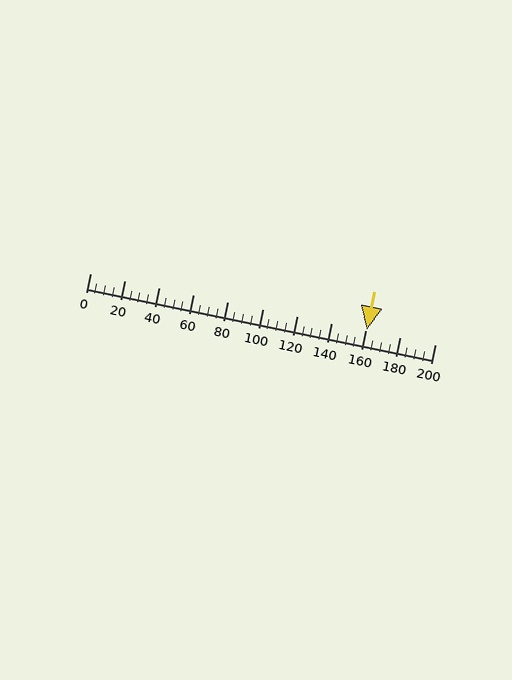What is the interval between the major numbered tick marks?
The major tick marks are spaced 20 units apart.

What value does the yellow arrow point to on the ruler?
The yellow arrow points to approximately 160.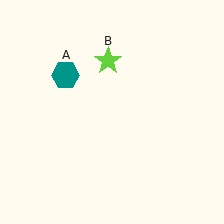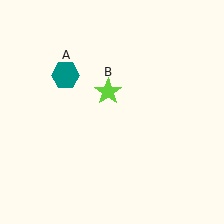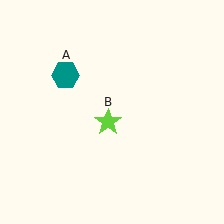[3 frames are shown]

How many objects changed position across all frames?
1 object changed position: lime star (object B).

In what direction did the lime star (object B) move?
The lime star (object B) moved down.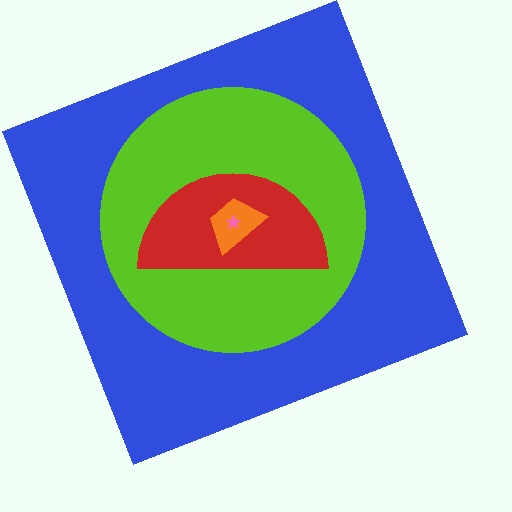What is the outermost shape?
The blue square.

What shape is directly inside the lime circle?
The red semicircle.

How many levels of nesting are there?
5.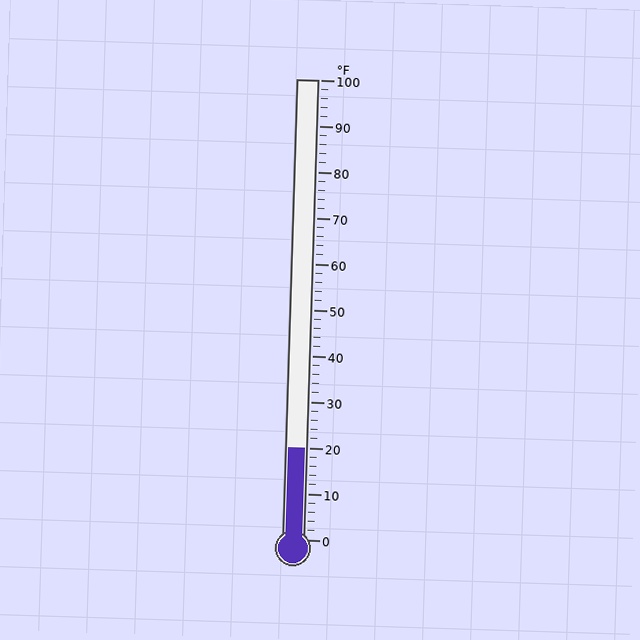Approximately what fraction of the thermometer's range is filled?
The thermometer is filled to approximately 20% of its range.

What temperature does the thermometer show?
The thermometer shows approximately 20°F.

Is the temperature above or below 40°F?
The temperature is below 40°F.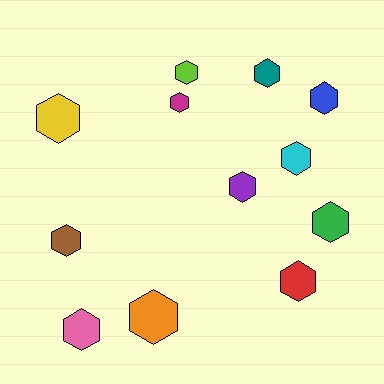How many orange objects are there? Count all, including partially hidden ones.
There is 1 orange object.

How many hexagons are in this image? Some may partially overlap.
There are 12 hexagons.